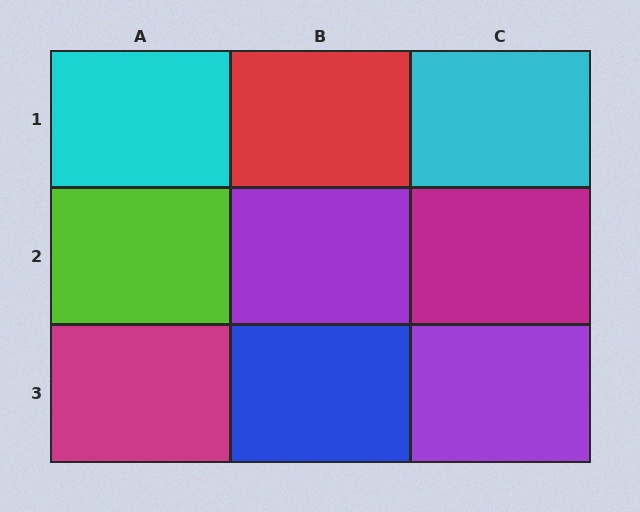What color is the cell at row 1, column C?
Cyan.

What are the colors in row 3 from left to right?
Magenta, blue, purple.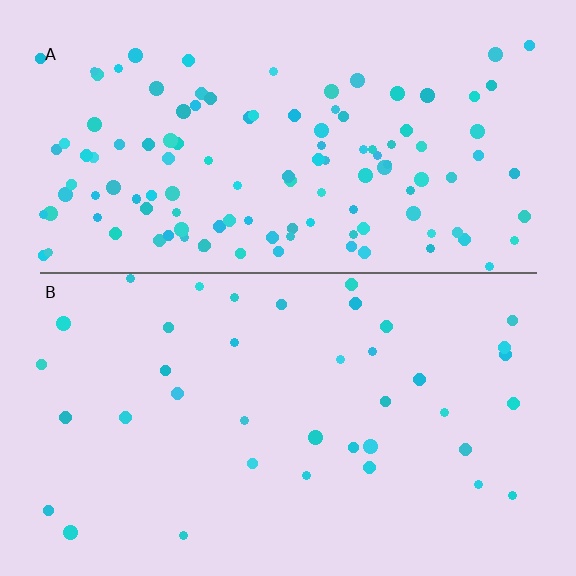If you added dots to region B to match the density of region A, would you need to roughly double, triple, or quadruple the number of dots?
Approximately triple.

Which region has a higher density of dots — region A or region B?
A (the top).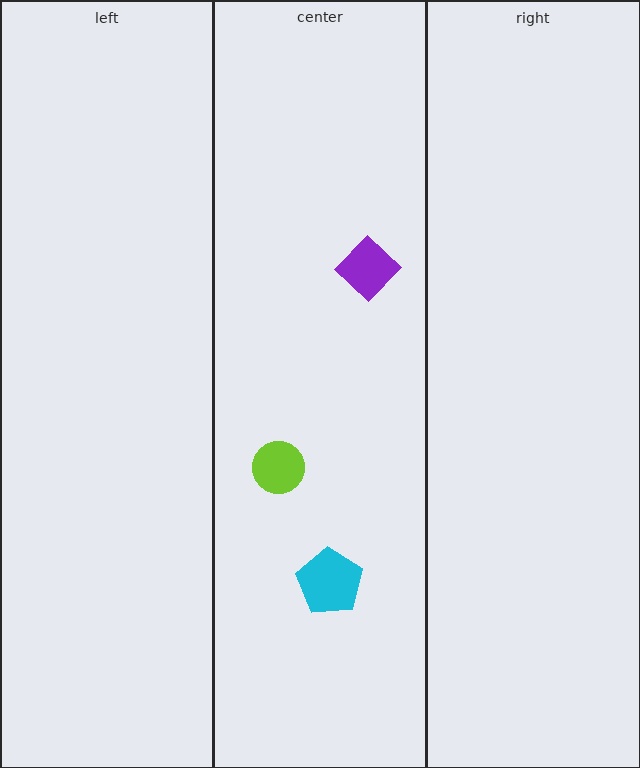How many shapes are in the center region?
3.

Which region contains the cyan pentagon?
The center region.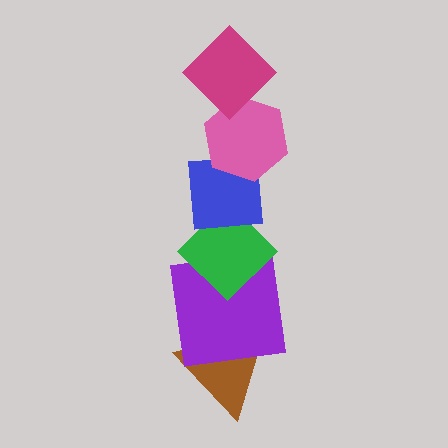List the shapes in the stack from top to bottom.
From top to bottom: the magenta diamond, the pink hexagon, the blue square, the green diamond, the purple square, the brown triangle.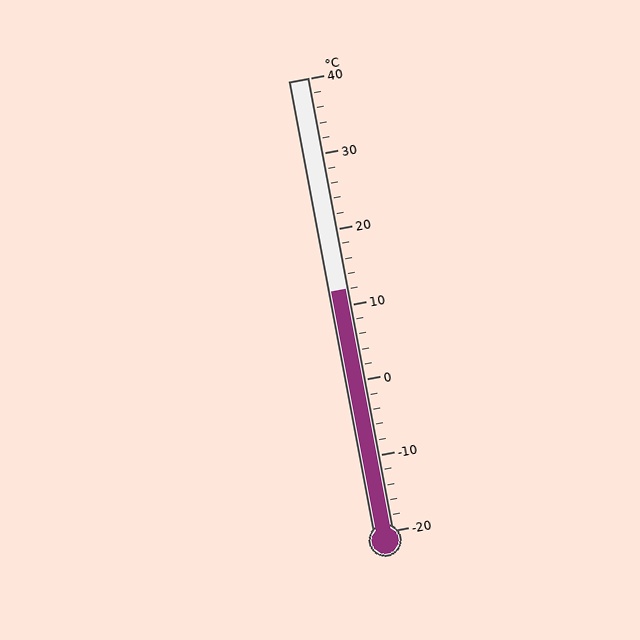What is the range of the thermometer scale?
The thermometer scale ranges from -20°C to 40°C.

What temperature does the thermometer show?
The thermometer shows approximately 12°C.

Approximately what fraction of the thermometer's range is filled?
The thermometer is filled to approximately 55% of its range.